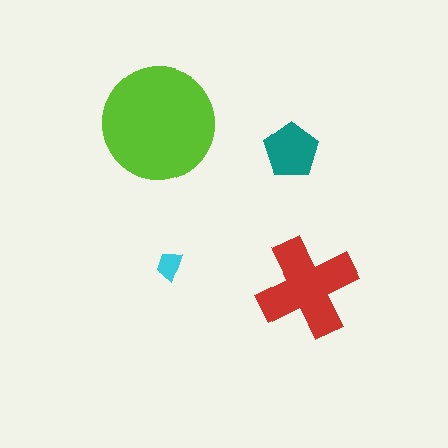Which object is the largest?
The lime circle.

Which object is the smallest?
The cyan trapezoid.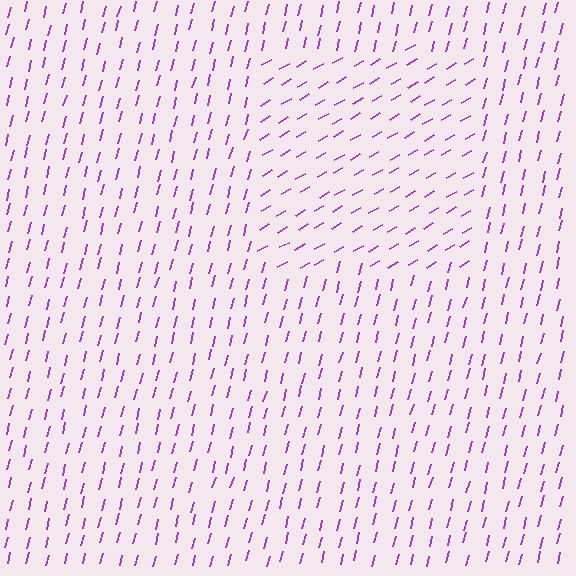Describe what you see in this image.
The image is filled with small purple line segments. A rectangle region in the image has lines oriented differently from the surrounding lines, creating a visible texture boundary.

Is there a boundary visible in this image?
Yes, there is a texture boundary formed by a change in line orientation.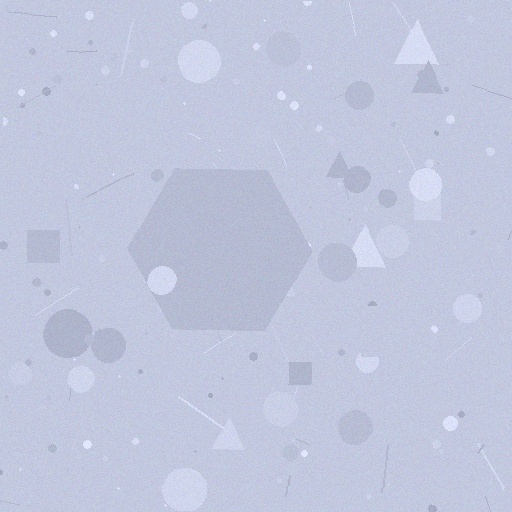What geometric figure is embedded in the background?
A hexagon is embedded in the background.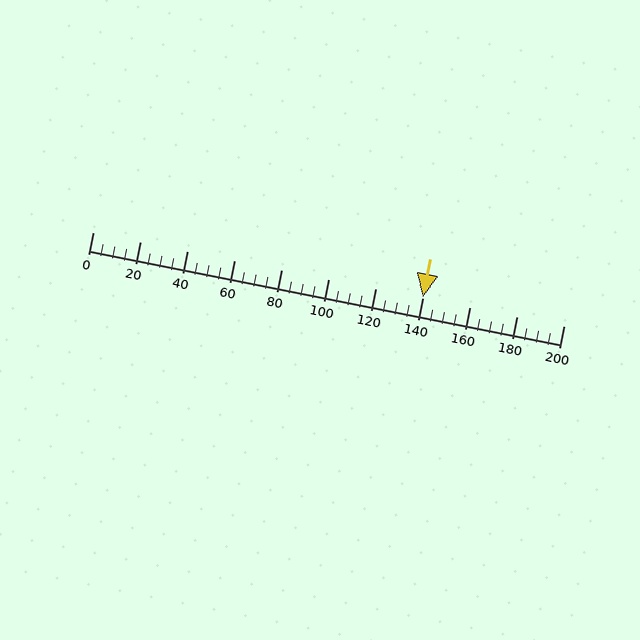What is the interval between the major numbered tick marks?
The major tick marks are spaced 20 units apart.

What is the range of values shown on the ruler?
The ruler shows values from 0 to 200.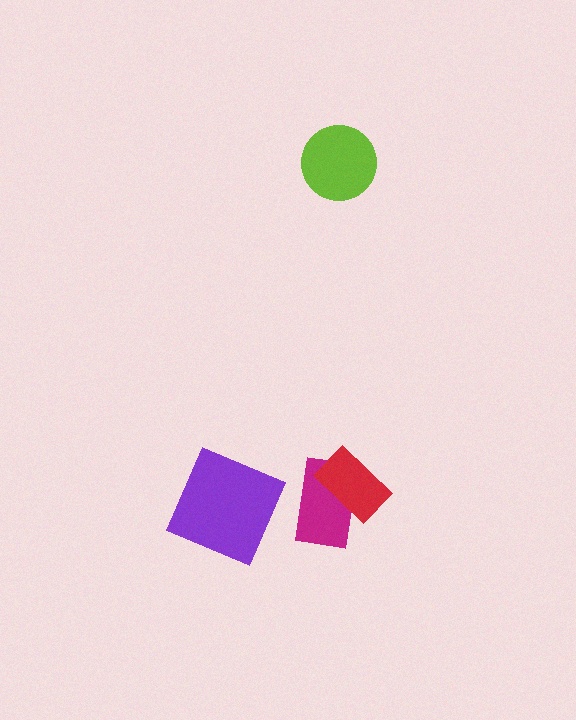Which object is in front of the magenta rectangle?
The red rectangle is in front of the magenta rectangle.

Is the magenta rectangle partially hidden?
Yes, it is partially covered by another shape.